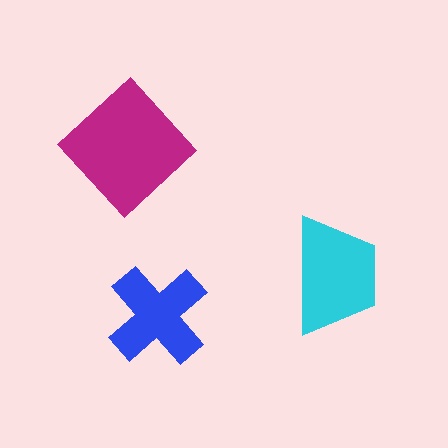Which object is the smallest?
The blue cross.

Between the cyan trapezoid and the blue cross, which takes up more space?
The cyan trapezoid.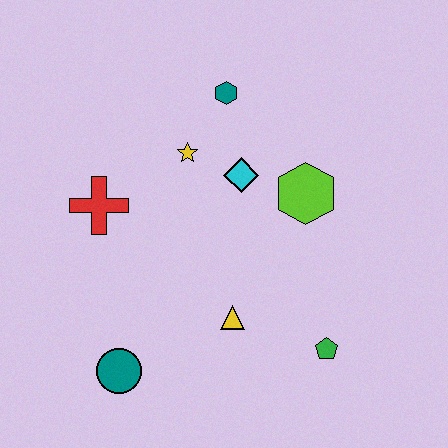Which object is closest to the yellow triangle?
The green pentagon is closest to the yellow triangle.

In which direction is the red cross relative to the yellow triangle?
The red cross is to the left of the yellow triangle.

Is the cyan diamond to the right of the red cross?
Yes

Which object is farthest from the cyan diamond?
The teal circle is farthest from the cyan diamond.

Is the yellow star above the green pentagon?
Yes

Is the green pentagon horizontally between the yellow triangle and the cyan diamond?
No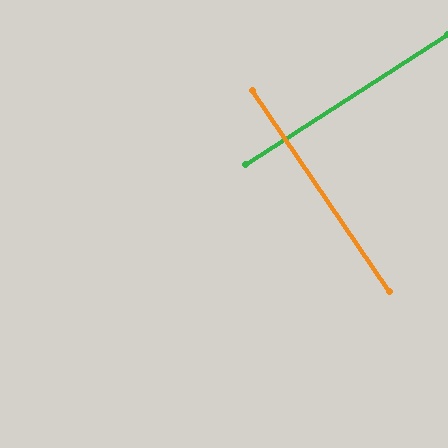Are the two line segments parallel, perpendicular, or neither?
Perpendicular — they meet at approximately 89°.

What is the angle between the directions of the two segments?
Approximately 89 degrees.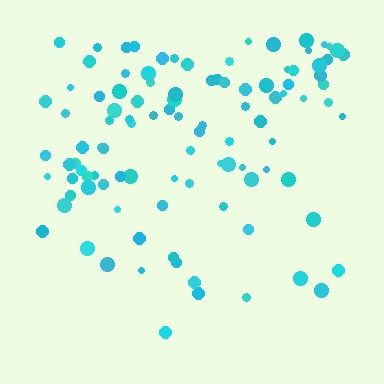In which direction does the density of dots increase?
From bottom to top, with the top side densest.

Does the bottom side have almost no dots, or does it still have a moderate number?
Still a moderate number, just noticeably fewer than the top.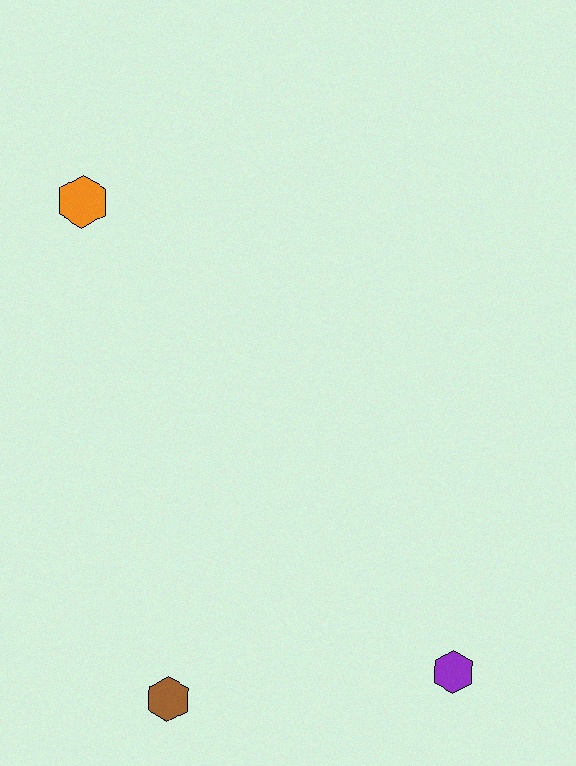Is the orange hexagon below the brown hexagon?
No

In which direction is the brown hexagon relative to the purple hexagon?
The brown hexagon is to the left of the purple hexagon.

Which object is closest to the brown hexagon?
The purple hexagon is closest to the brown hexagon.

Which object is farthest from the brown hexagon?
The orange hexagon is farthest from the brown hexagon.